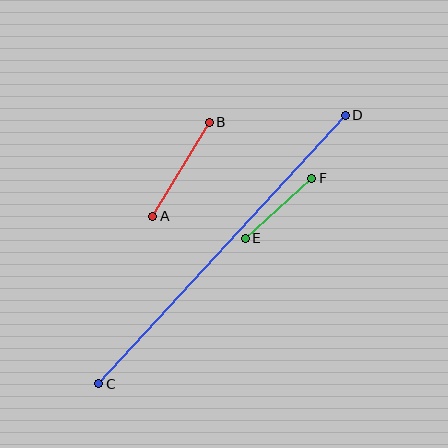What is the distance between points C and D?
The distance is approximately 364 pixels.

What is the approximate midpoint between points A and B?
The midpoint is at approximately (181, 169) pixels.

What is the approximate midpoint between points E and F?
The midpoint is at approximately (278, 208) pixels.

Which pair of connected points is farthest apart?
Points C and D are farthest apart.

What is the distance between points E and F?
The distance is approximately 90 pixels.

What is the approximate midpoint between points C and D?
The midpoint is at approximately (222, 249) pixels.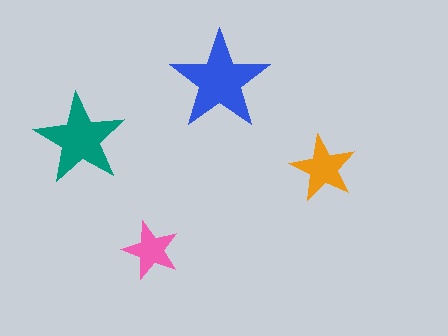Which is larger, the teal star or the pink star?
The teal one.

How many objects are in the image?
There are 4 objects in the image.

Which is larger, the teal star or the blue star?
The blue one.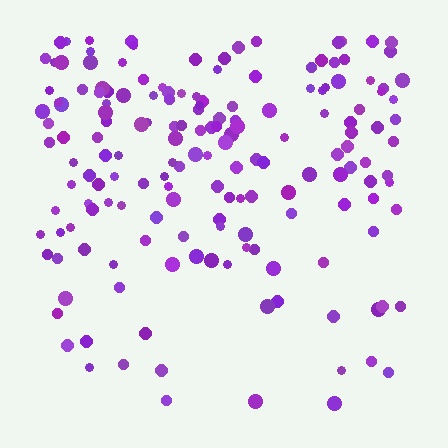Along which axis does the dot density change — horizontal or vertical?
Vertical.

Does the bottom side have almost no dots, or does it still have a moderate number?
Still a moderate number, just noticeably fewer than the top.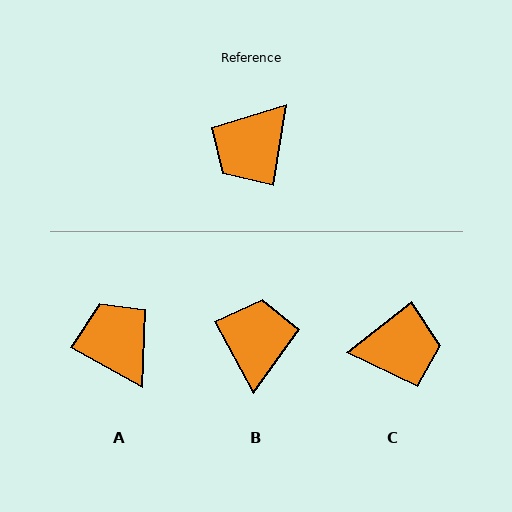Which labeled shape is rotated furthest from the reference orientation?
B, about 143 degrees away.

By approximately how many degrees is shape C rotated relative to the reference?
Approximately 137 degrees counter-clockwise.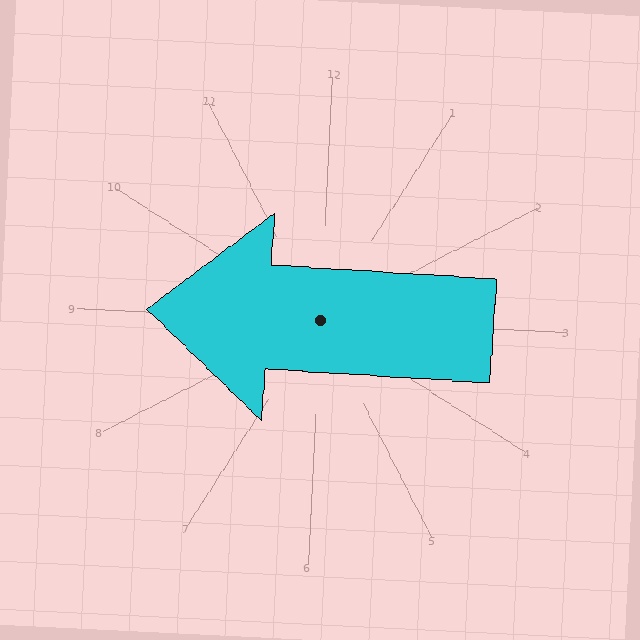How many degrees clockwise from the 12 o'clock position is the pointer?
Approximately 271 degrees.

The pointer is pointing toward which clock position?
Roughly 9 o'clock.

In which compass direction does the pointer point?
West.